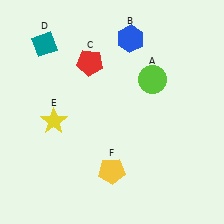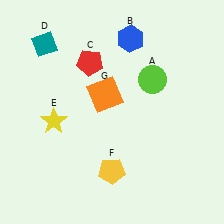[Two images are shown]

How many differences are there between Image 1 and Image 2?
There is 1 difference between the two images.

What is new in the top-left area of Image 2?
An orange square (G) was added in the top-left area of Image 2.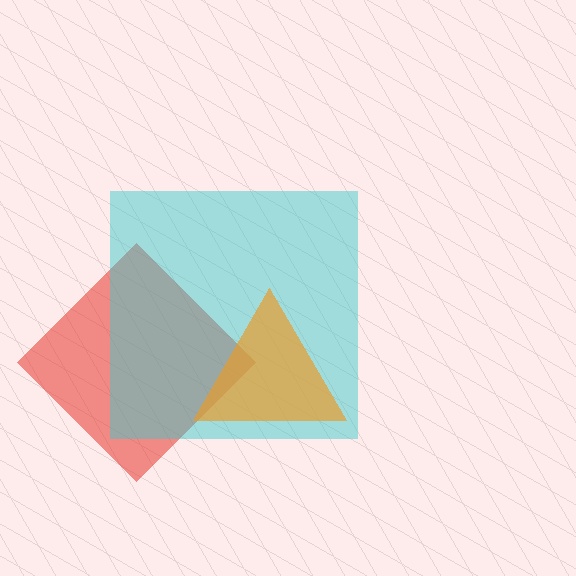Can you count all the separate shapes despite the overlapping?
Yes, there are 3 separate shapes.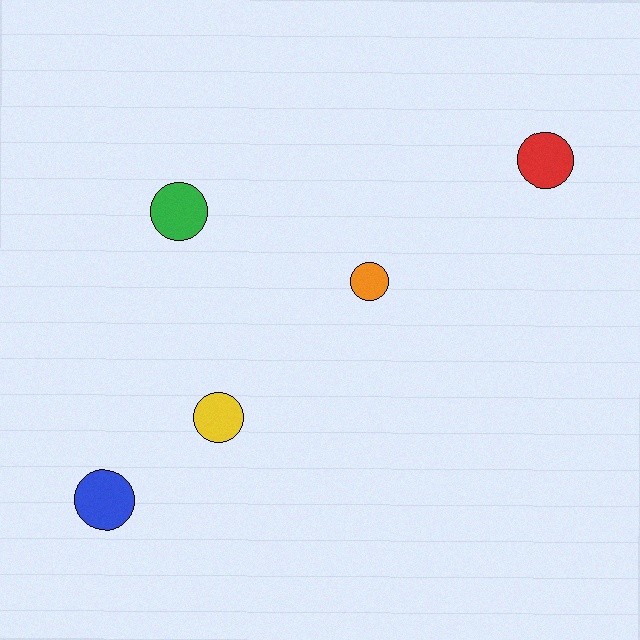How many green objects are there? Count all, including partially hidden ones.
There is 1 green object.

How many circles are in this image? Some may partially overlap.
There are 5 circles.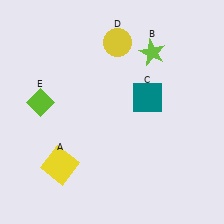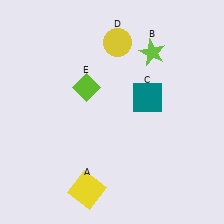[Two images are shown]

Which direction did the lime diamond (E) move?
The lime diamond (E) moved right.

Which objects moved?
The objects that moved are: the yellow square (A), the lime diamond (E).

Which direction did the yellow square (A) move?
The yellow square (A) moved right.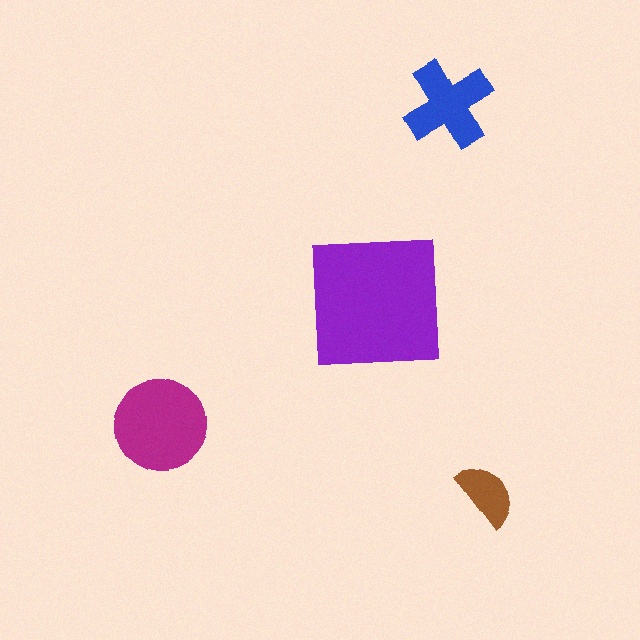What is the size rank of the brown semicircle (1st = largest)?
4th.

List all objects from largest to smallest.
The purple square, the magenta circle, the blue cross, the brown semicircle.